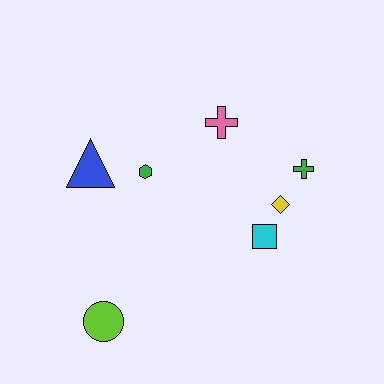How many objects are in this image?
There are 7 objects.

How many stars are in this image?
There are no stars.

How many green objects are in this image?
There are 2 green objects.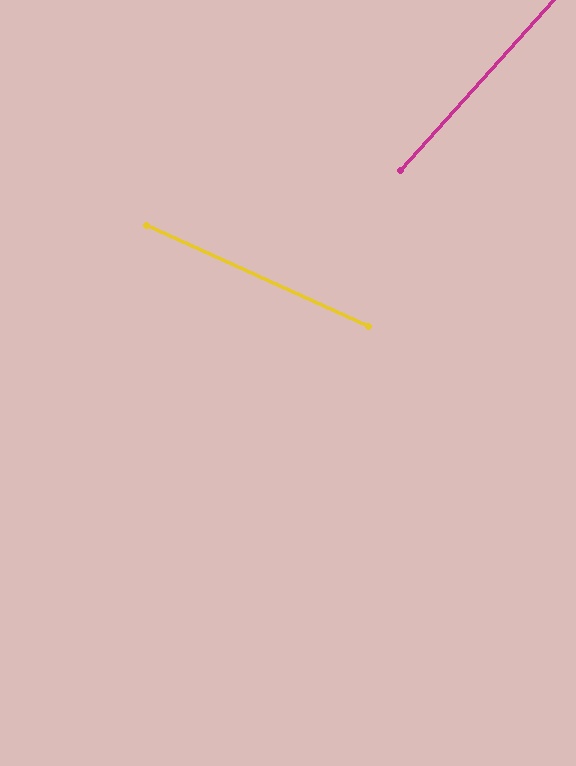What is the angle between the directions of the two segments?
Approximately 73 degrees.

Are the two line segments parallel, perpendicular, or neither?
Neither parallel nor perpendicular — they differ by about 73°.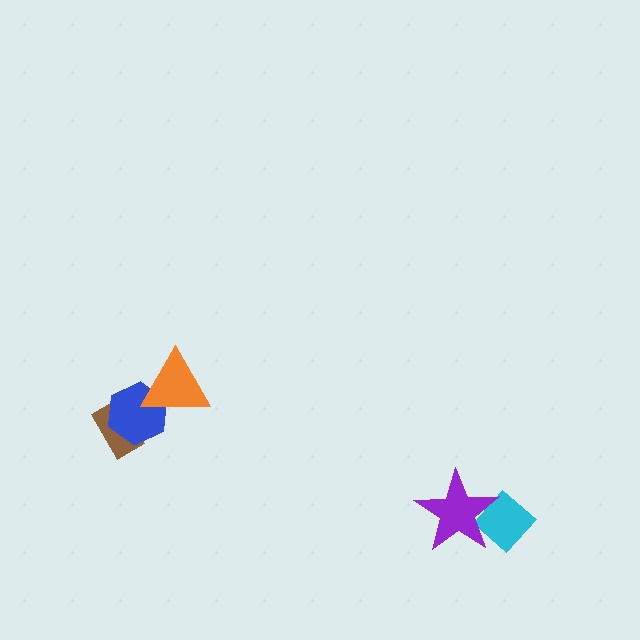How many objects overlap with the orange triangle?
1 object overlaps with the orange triangle.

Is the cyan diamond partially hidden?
Yes, it is partially covered by another shape.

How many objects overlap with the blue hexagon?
2 objects overlap with the blue hexagon.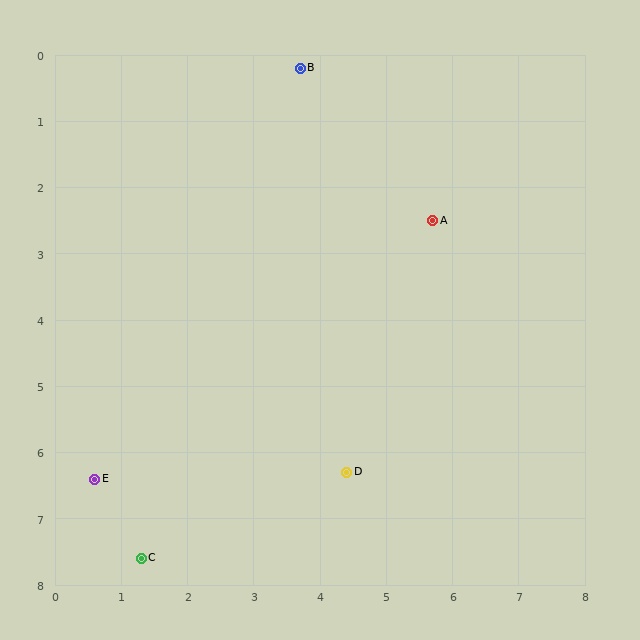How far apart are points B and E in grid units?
Points B and E are about 6.9 grid units apart.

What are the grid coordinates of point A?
Point A is at approximately (5.7, 2.5).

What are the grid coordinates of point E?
Point E is at approximately (0.6, 6.4).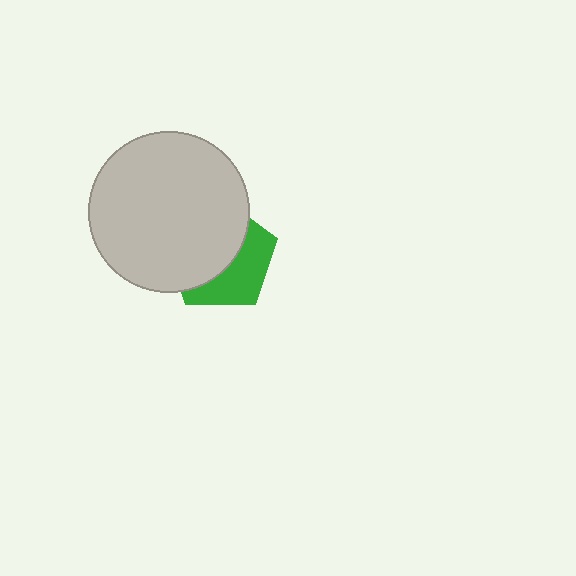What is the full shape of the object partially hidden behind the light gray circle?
The partially hidden object is a green pentagon.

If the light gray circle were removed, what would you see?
You would see the complete green pentagon.